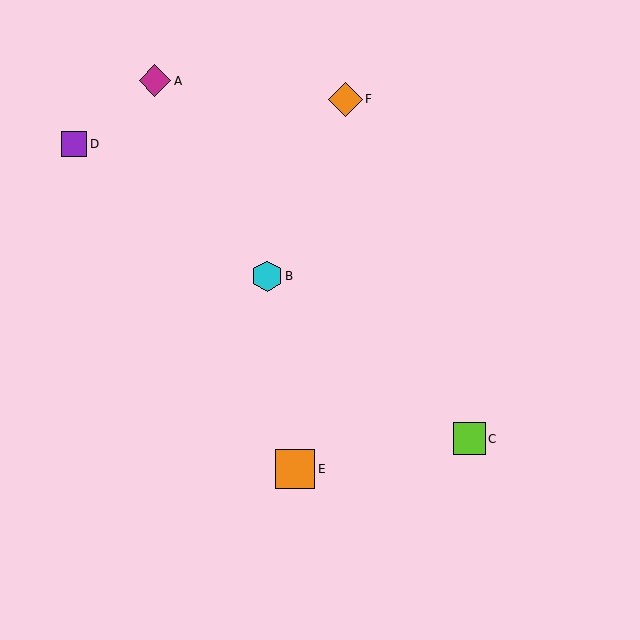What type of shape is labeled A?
Shape A is a magenta diamond.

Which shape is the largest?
The orange square (labeled E) is the largest.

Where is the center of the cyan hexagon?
The center of the cyan hexagon is at (267, 276).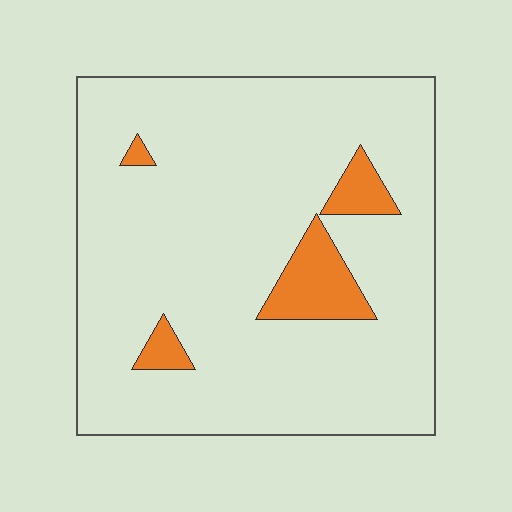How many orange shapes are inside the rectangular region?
4.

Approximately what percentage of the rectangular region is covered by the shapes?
Approximately 10%.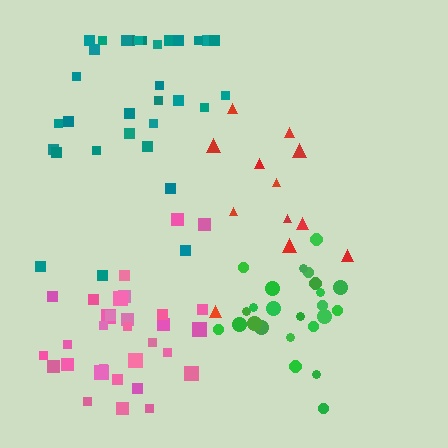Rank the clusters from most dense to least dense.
pink, green, teal, red.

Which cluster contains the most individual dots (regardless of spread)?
Teal (33).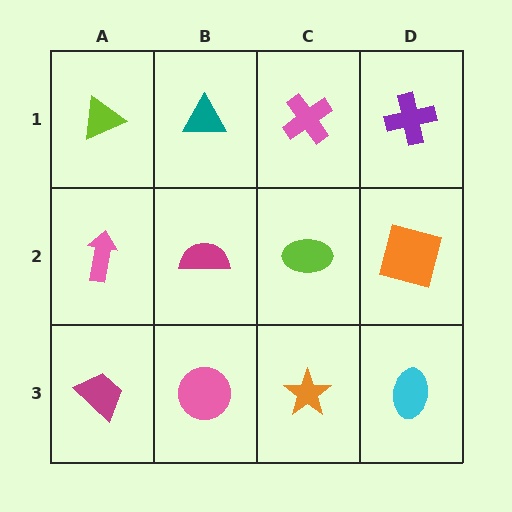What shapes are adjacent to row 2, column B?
A teal triangle (row 1, column B), a pink circle (row 3, column B), a pink arrow (row 2, column A), a lime ellipse (row 2, column C).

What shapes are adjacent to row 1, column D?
An orange square (row 2, column D), a pink cross (row 1, column C).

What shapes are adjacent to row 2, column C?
A pink cross (row 1, column C), an orange star (row 3, column C), a magenta semicircle (row 2, column B), an orange square (row 2, column D).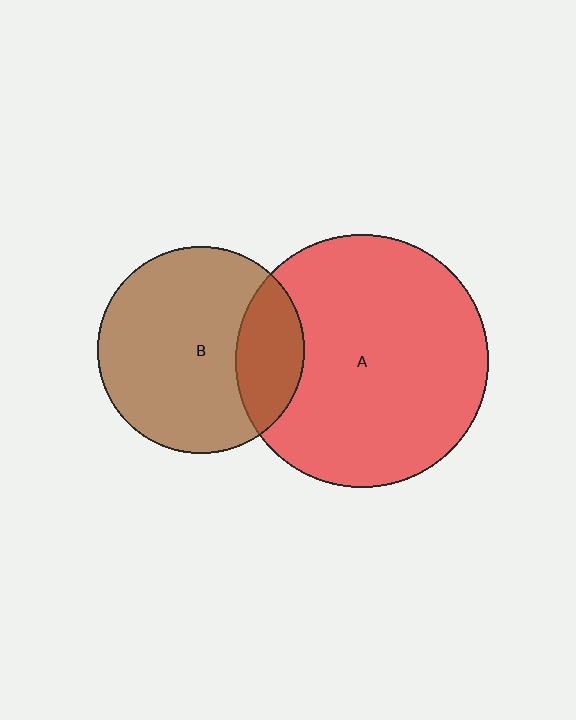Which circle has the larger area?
Circle A (red).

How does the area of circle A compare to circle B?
Approximately 1.5 times.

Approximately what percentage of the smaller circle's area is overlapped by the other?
Approximately 25%.